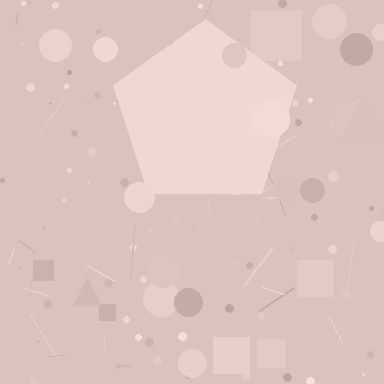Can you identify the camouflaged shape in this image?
The camouflaged shape is a pentagon.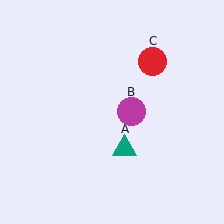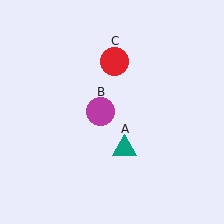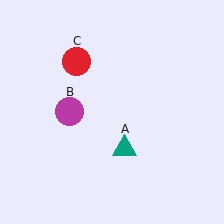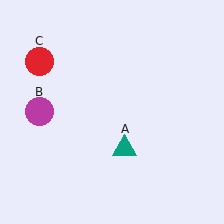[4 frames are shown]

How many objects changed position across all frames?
2 objects changed position: magenta circle (object B), red circle (object C).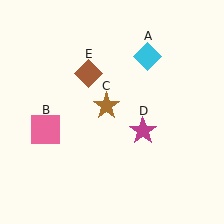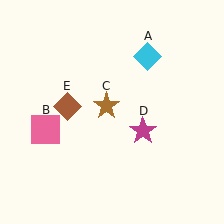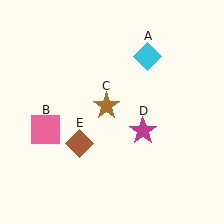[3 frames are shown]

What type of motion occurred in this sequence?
The brown diamond (object E) rotated counterclockwise around the center of the scene.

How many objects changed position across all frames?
1 object changed position: brown diamond (object E).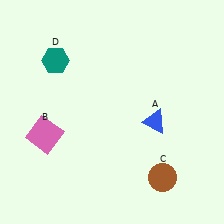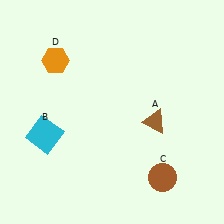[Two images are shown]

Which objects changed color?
A changed from blue to brown. B changed from pink to cyan. D changed from teal to orange.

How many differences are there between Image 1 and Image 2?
There are 3 differences between the two images.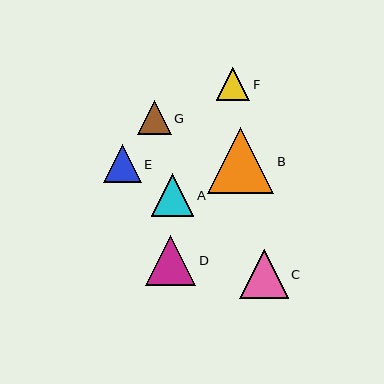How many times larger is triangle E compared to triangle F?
Triangle E is approximately 1.1 times the size of triangle F.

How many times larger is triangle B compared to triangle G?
Triangle B is approximately 2.0 times the size of triangle G.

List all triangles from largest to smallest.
From largest to smallest: B, D, C, A, E, G, F.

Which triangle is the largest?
Triangle B is the largest with a size of approximately 66 pixels.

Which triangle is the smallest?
Triangle F is the smallest with a size of approximately 33 pixels.